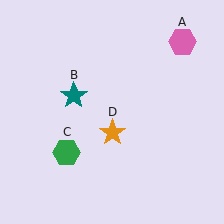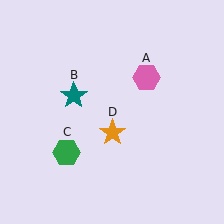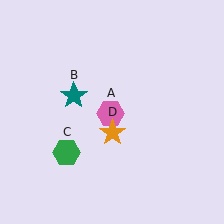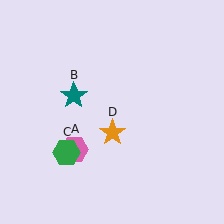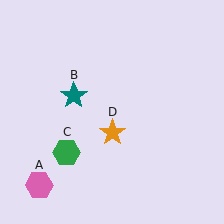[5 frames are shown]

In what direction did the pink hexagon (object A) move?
The pink hexagon (object A) moved down and to the left.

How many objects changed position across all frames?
1 object changed position: pink hexagon (object A).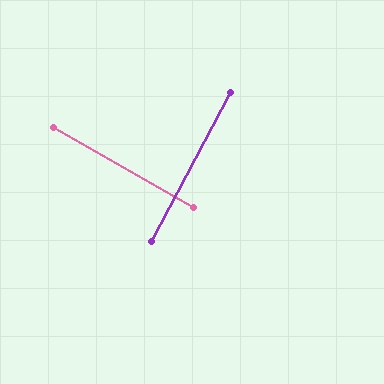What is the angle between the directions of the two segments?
Approximately 88 degrees.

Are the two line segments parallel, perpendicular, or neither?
Perpendicular — they meet at approximately 88°.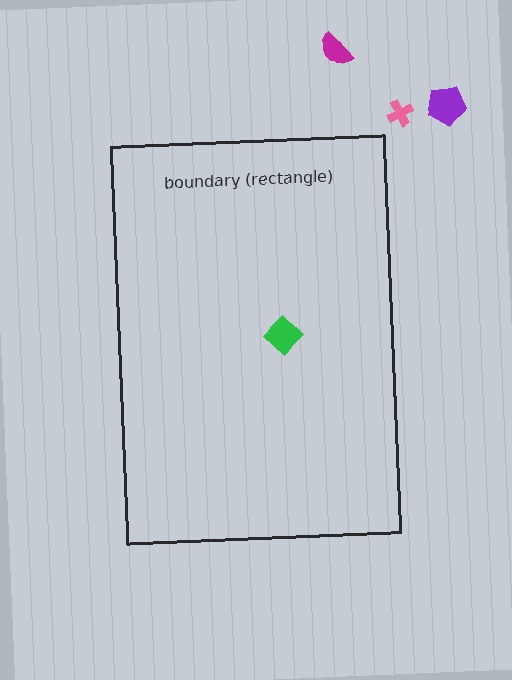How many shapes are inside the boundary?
1 inside, 3 outside.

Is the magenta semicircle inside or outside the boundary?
Outside.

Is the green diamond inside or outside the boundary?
Inside.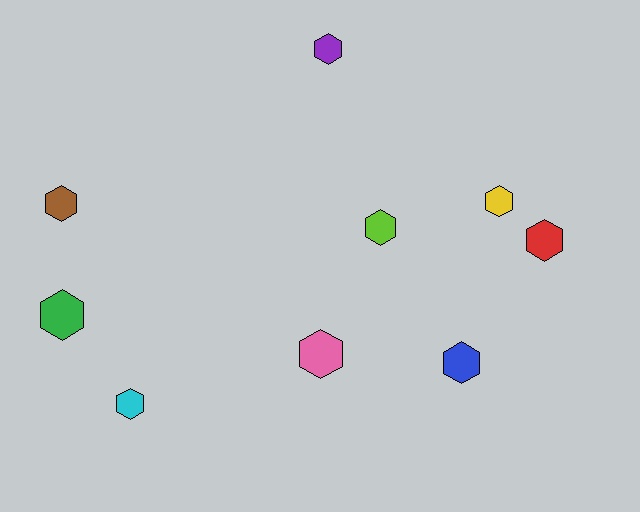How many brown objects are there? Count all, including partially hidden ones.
There is 1 brown object.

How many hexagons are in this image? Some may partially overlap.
There are 9 hexagons.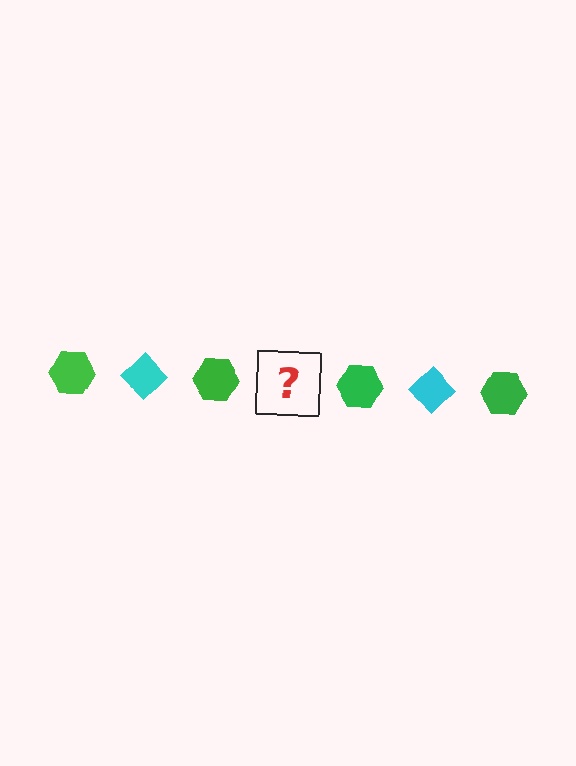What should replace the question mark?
The question mark should be replaced with a cyan diamond.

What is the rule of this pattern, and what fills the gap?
The rule is that the pattern alternates between green hexagon and cyan diamond. The gap should be filled with a cyan diamond.